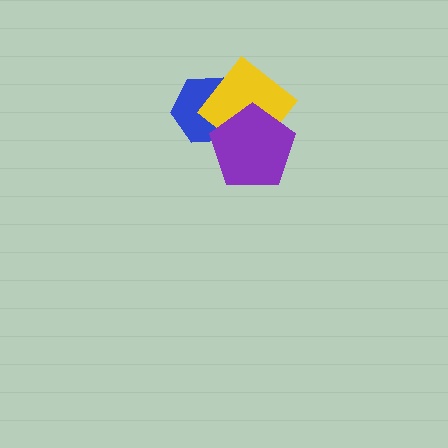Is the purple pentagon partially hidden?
No, no other shape covers it.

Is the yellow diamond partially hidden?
Yes, it is partially covered by another shape.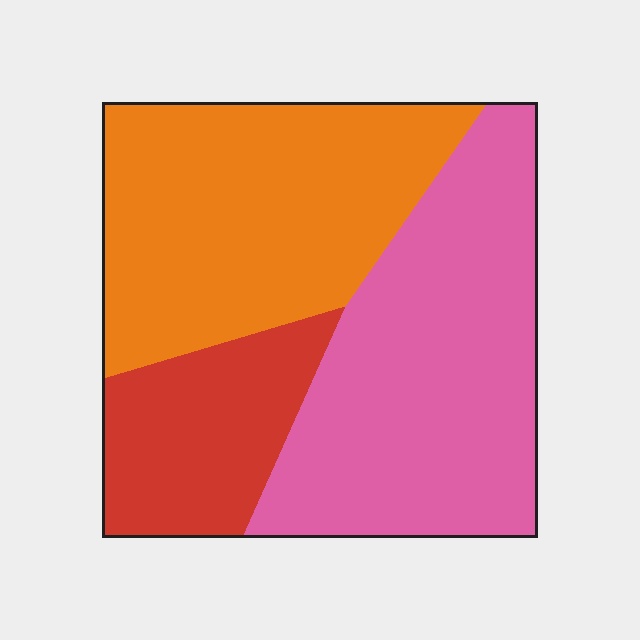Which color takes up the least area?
Red, at roughly 20%.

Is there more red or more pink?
Pink.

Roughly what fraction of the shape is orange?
Orange covers around 40% of the shape.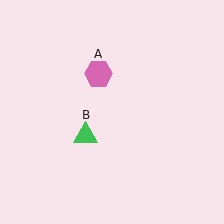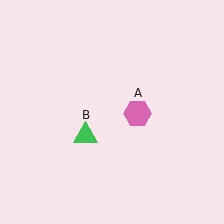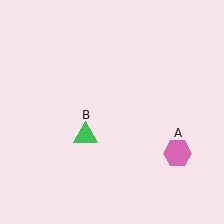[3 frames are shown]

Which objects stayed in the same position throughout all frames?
Green triangle (object B) remained stationary.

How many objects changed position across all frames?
1 object changed position: pink hexagon (object A).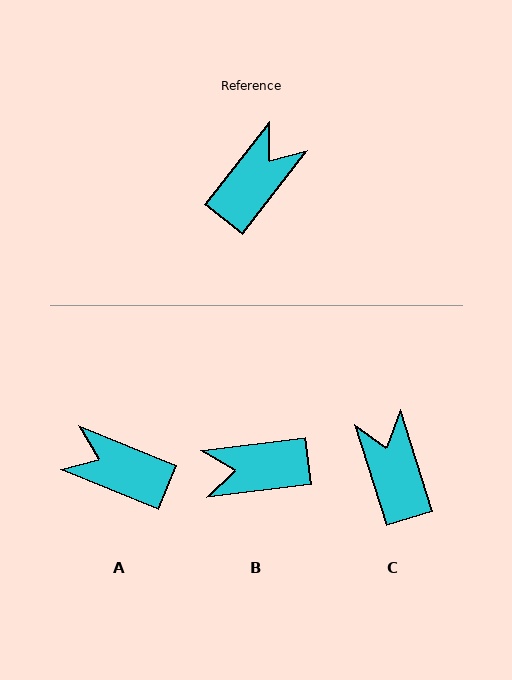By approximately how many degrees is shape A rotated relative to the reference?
Approximately 106 degrees counter-clockwise.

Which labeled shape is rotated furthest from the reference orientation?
B, about 135 degrees away.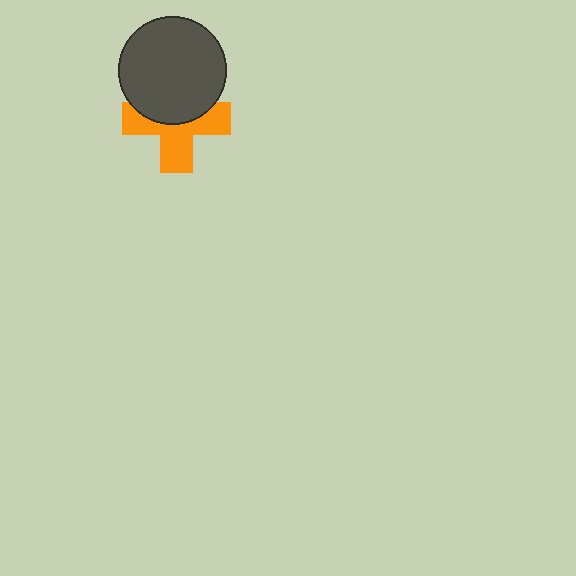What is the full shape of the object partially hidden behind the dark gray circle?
The partially hidden object is an orange cross.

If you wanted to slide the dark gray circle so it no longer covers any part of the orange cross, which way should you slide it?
Slide it up — that is the most direct way to separate the two shapes.